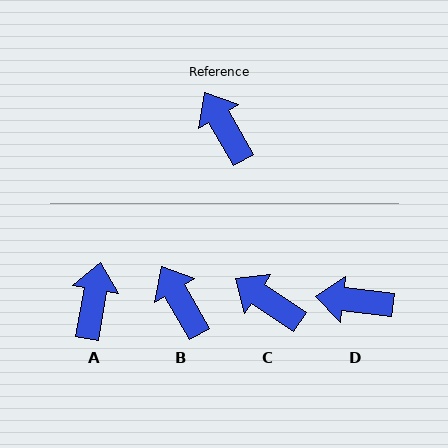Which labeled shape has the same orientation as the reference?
B.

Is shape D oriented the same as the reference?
No, it is off by about 53 degrees.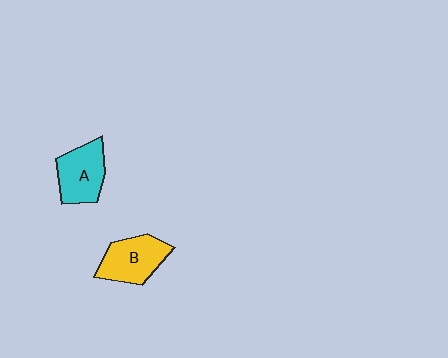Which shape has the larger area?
Shape B (yellow).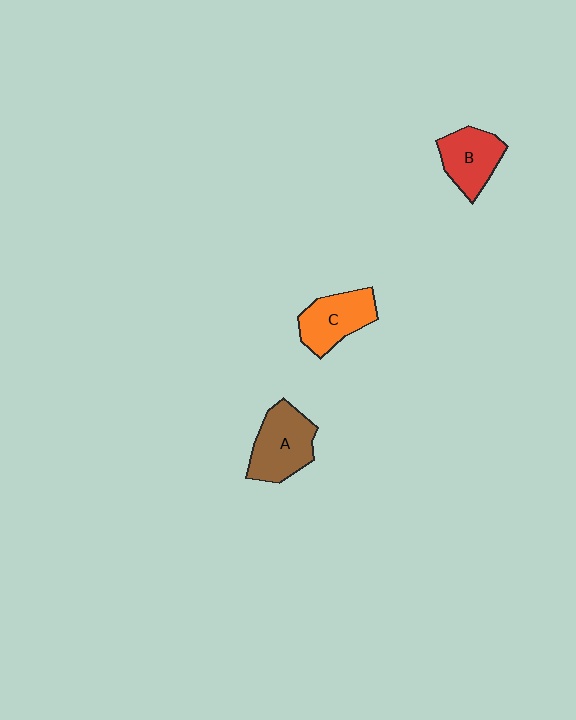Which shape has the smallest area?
Shape B (red).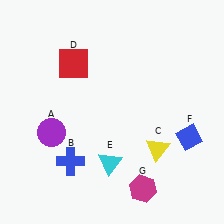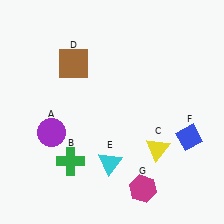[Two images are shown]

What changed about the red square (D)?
In Image 1, D is red. In Image 2, it changed to brown.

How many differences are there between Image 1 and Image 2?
There are 2 differences between the two images.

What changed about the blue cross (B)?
In Image 1, B is blue. In Image 2, it changed to green.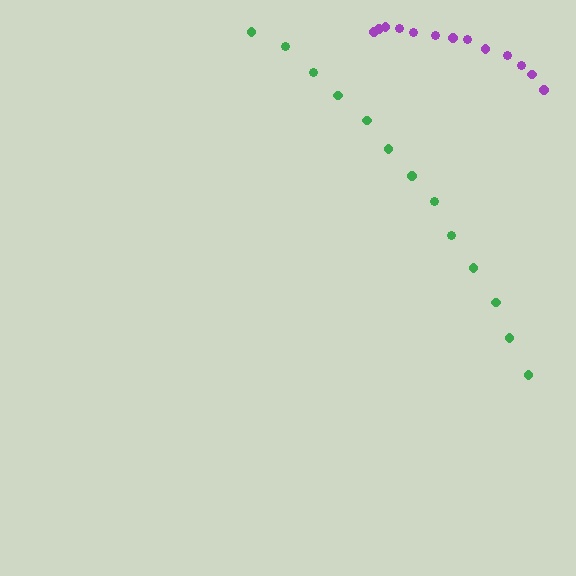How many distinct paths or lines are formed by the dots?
There are 2 distinct paths.